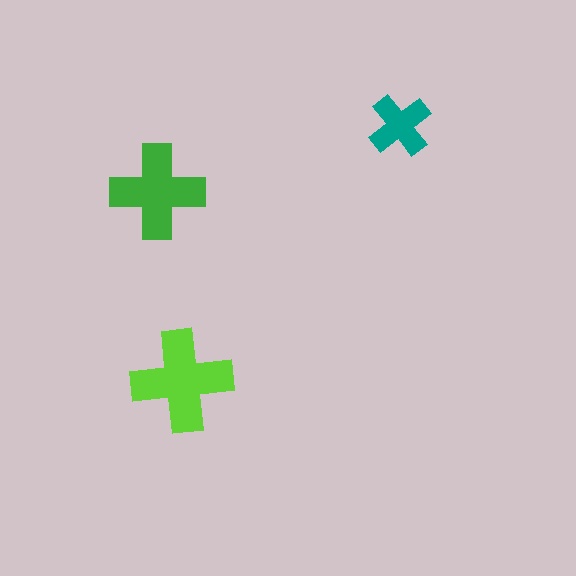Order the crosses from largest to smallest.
the lime one, the green one, the teal one.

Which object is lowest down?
The lime cross is bottommost.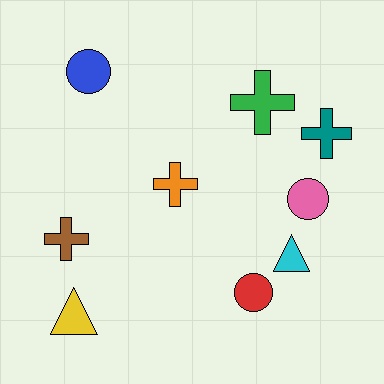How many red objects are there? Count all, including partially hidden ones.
There is 1 red object.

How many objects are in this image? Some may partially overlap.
There are 9 objects.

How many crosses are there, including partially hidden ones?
There are 4 crosses.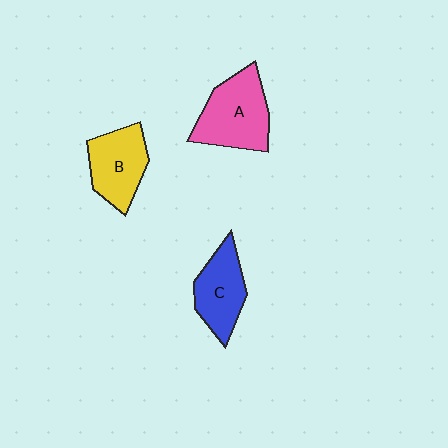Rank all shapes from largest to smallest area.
From largest to smallest: A (pink), B (yellow), C (blue).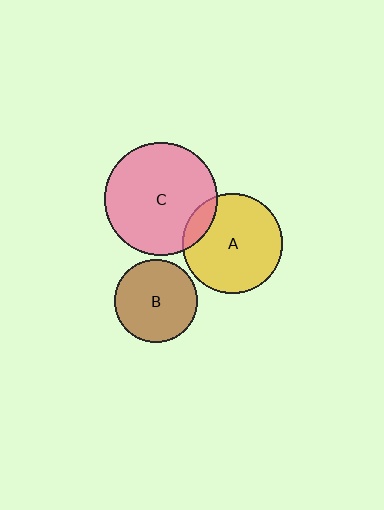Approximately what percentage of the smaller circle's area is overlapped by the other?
Approximately 10%.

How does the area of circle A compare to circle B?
Approximately 1.5 times.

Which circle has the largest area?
Circle C (pink).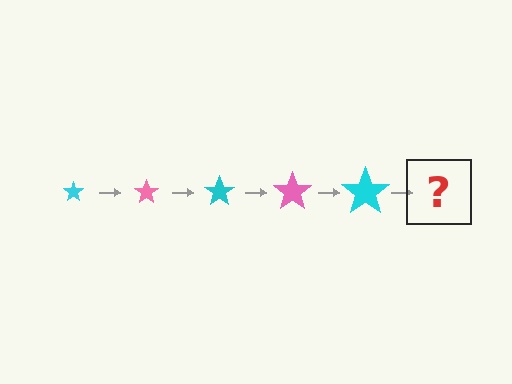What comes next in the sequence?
The next element should be a pink star, larger than the previous one.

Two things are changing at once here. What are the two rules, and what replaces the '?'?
The two rules are that the star grows larger each step and the color cycles through cyan and pink. The '?' should be a pink star, larger than the previous one.